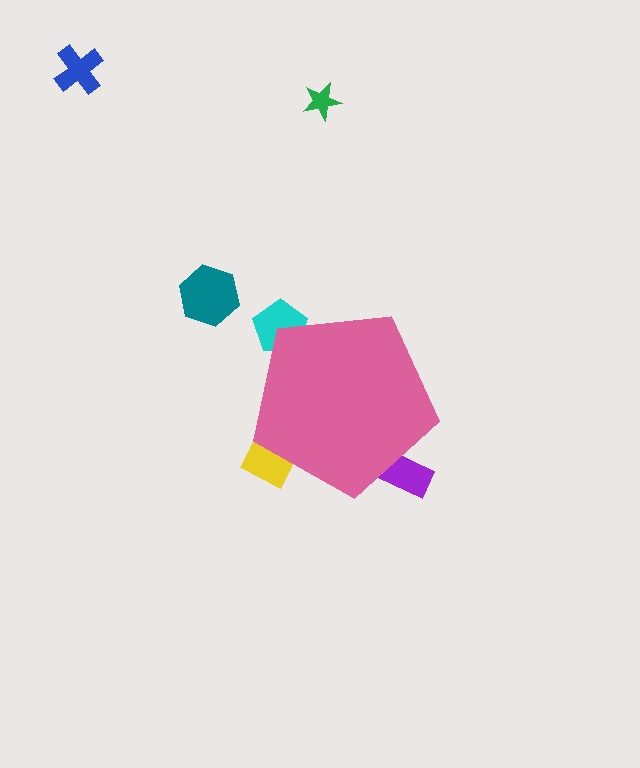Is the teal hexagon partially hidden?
No, the teal hexagon is fully visible.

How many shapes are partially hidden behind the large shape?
3 shapes are partially hidden.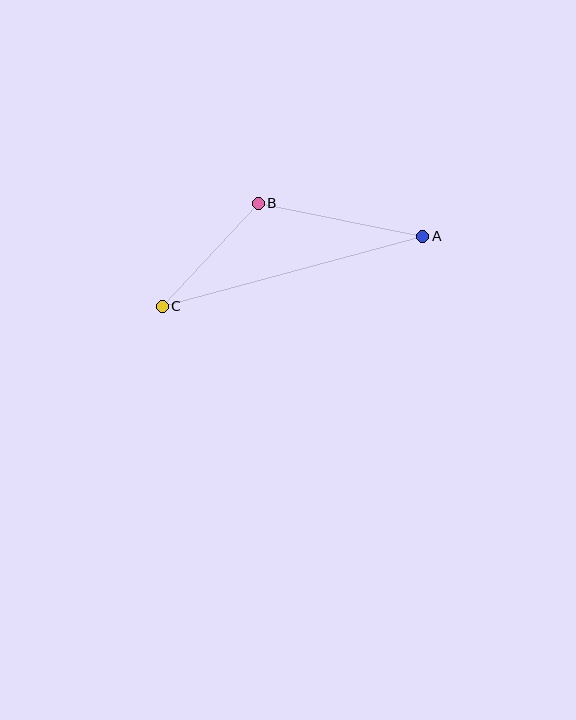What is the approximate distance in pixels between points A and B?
The distance between A and B is approximately 168 pixels.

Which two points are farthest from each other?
Points A and C are farthest from each other.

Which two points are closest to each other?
Points B and C are closest to each other.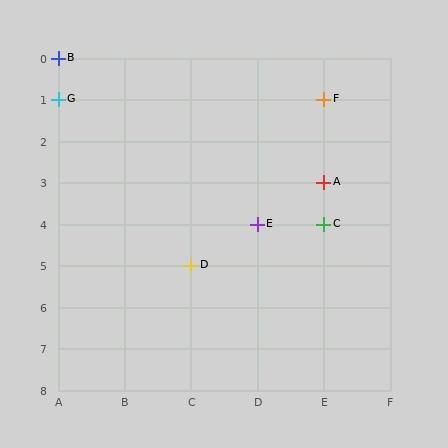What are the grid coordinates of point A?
Point A is at grid coordinates (E, 3).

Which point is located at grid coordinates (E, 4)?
Point C is at (E, 4).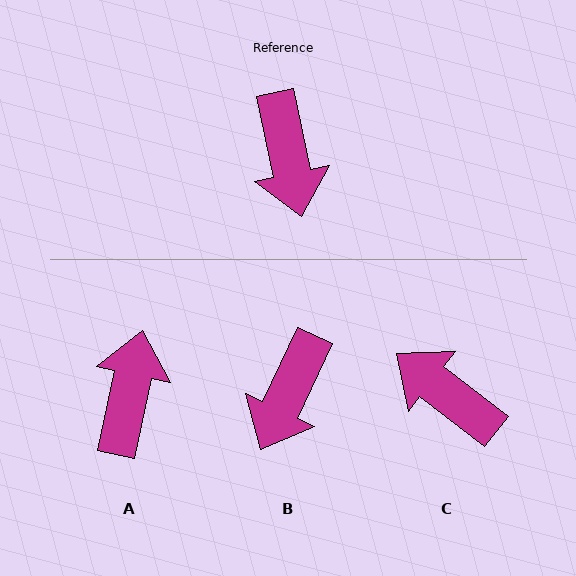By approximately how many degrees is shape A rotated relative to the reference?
Approximately 156 degrees counter-clockwise.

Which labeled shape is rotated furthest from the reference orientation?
A, about 156 degrees away.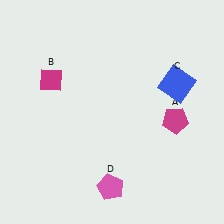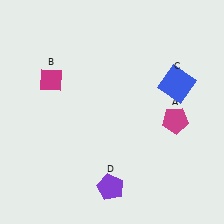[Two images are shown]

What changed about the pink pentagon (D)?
In Image 1, D is pink. In Image 2, it changed to purple.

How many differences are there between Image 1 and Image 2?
There is 1 difference between the two images.